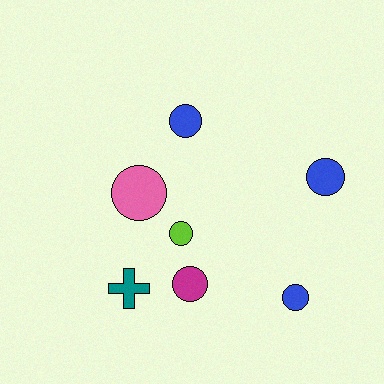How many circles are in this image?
There are 6 circles.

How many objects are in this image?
There are 7 objects.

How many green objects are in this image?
There are no green objects.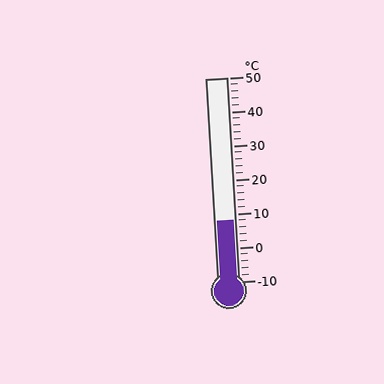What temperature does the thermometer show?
The thermometer shows approximately 8°C.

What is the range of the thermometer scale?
The thermometer scale ranges from -10°C to 50°C.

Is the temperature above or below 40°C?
The temperature is below 40°C.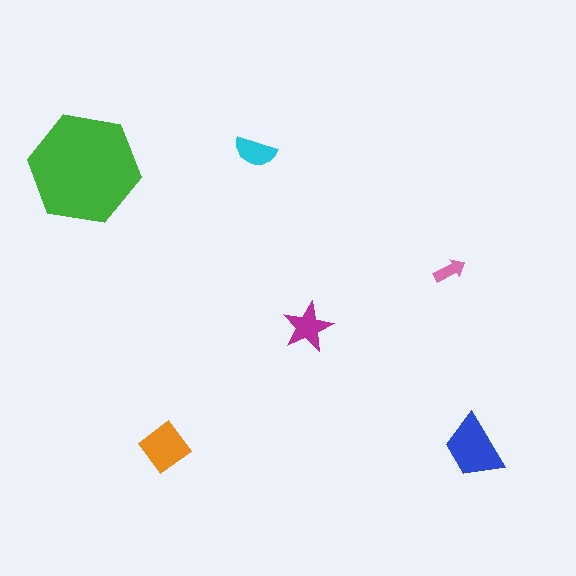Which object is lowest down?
The blue trapezoid is bottommost.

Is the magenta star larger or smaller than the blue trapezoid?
Smaller.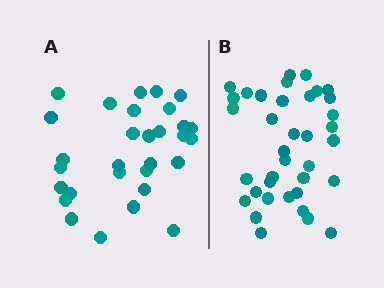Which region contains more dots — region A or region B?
Region B (the right region) has more dots.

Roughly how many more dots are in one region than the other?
Region B has roughly 8 or so more dots than region A.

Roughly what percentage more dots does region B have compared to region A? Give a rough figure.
About 25% more.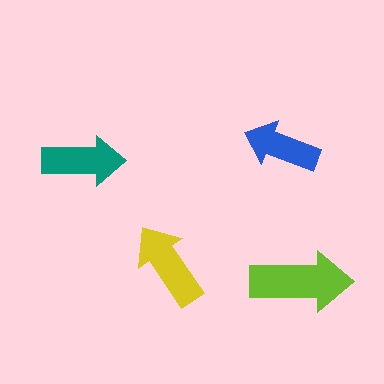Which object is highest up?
The blue arrow is topmost.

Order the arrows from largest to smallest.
the lime one, the yellow one, the teal one, the blue one.